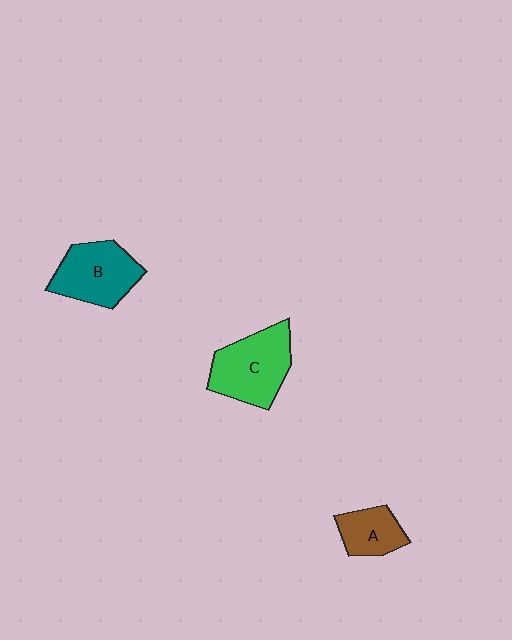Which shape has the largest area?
Shape C (green).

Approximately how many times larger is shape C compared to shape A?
Approximately 1.8 times.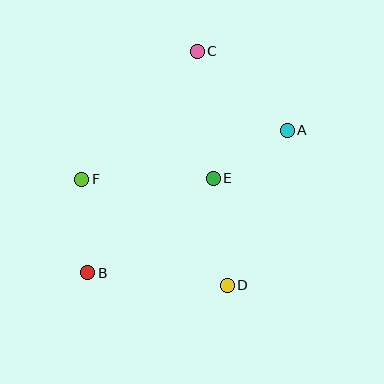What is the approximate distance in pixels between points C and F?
The distance between C and F is approximately 173 pixels.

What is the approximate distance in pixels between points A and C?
The distance between A and C is approximately 120 pixels.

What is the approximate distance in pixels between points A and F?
The distance between A and F is approximately 211 pixels.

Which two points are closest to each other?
Points A and E are closest to each other.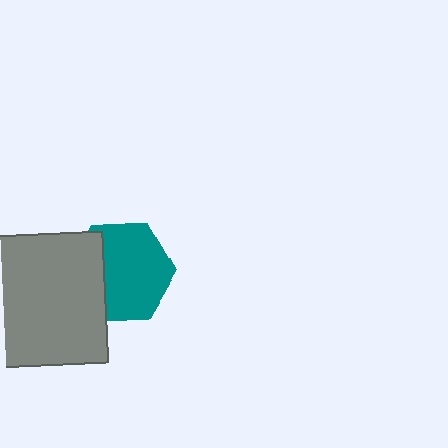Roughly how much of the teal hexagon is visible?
Most of it is visible (roughly 70%).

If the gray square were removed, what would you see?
You would see the complete teal hexagon.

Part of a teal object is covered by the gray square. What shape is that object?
It is a hexagon.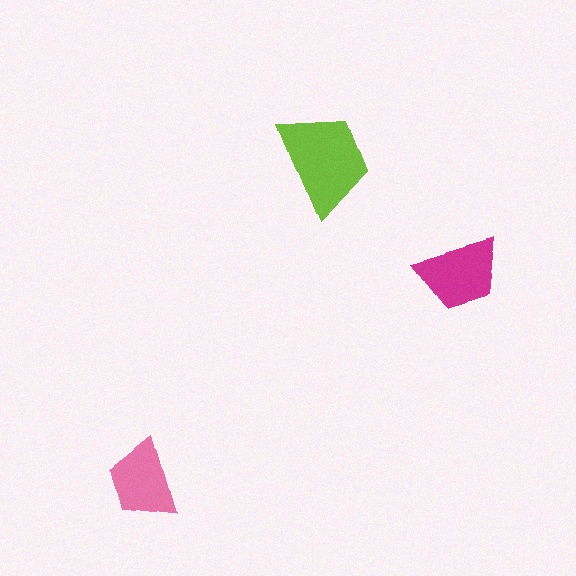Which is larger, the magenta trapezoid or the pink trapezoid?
The magenta one.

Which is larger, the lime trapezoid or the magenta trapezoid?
The lime one.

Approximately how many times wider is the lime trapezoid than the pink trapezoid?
About 1.5 times wider.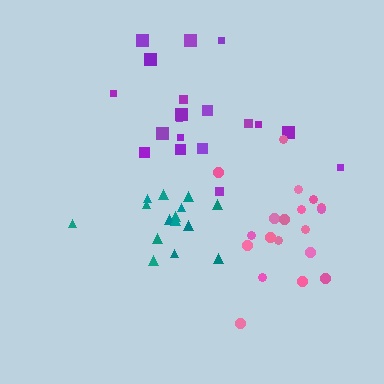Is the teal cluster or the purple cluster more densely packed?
Teal.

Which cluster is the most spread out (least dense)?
Purple.